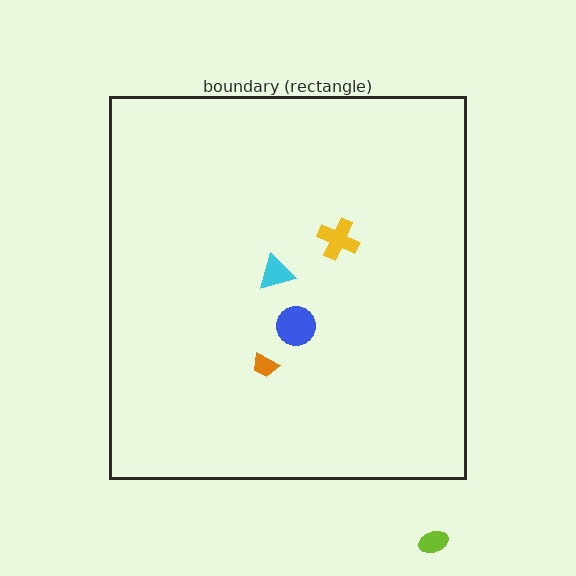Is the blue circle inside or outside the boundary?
Inside.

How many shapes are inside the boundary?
4 inside, 1 outside.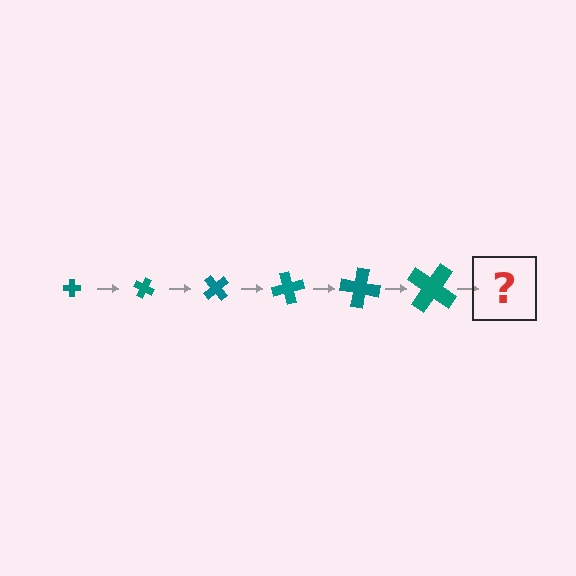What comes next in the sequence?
The next element should be a cross, larger than the previous one and rotated 150 degrees from the start.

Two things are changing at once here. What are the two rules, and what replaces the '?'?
The two rules are that the cross grows larger each step and it rotates 25 degrees each step. The '?' should be a cross, larger than the previous one and rotated 150 degrees from the start.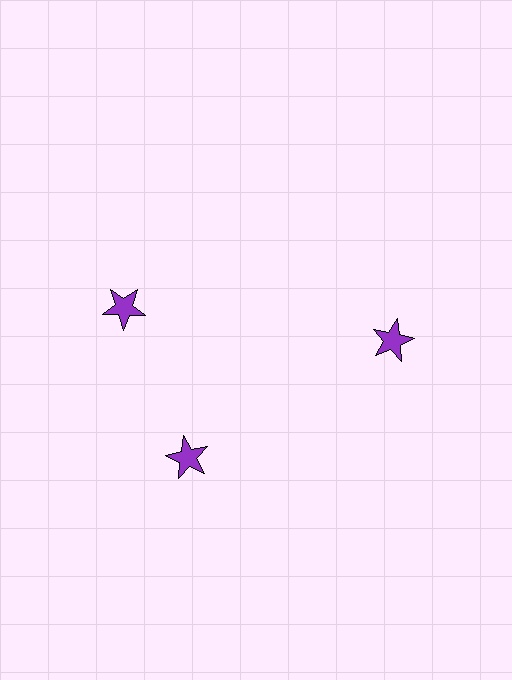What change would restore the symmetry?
The symmetry would be restored by rotating it back into even spacing with its neighbors so that all 3 stars sit at equal angles and equal distance from the center.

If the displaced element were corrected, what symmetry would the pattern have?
It would have 3-fold rotational symmetry — the pattern would map onto itself every 120 degrees.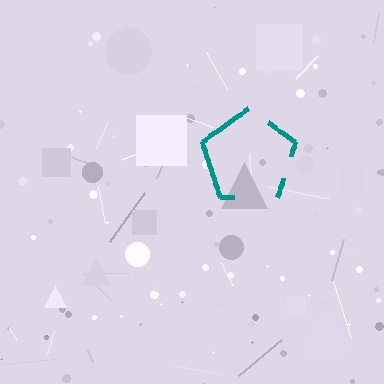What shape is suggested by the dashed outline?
The dashed outline suggests a pentagon.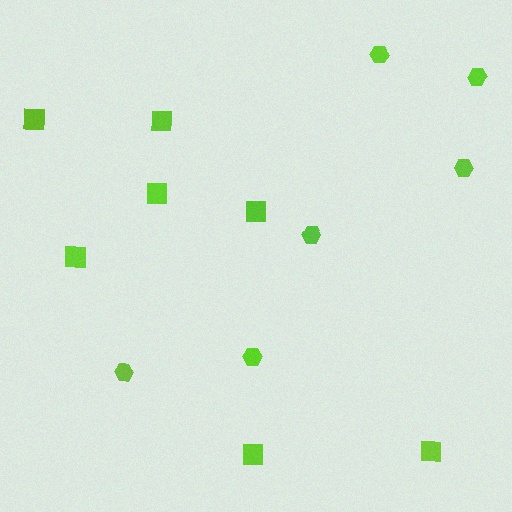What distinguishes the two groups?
There are 2 groups: one group of hexagons (6) and one group of squares (7).